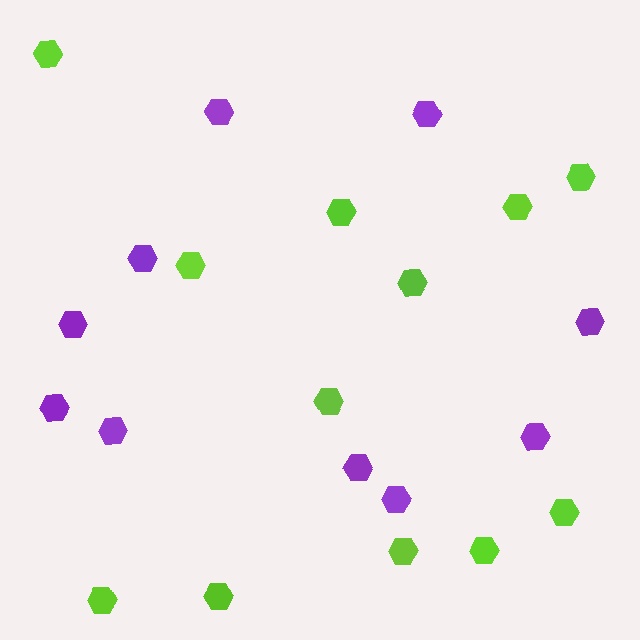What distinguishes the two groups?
There are 2 groups: one group of purple hexagons (10) and one group of lime hexagons (12).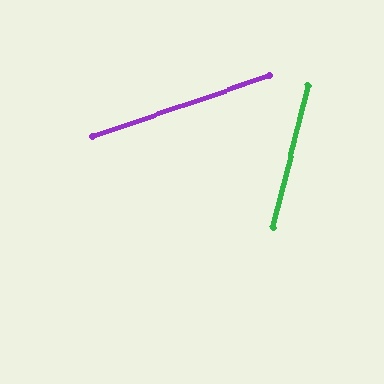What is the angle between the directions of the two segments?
Approximately 57 degrees.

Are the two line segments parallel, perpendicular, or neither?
Neither parallel nor perpendicular — they differ by about 57°.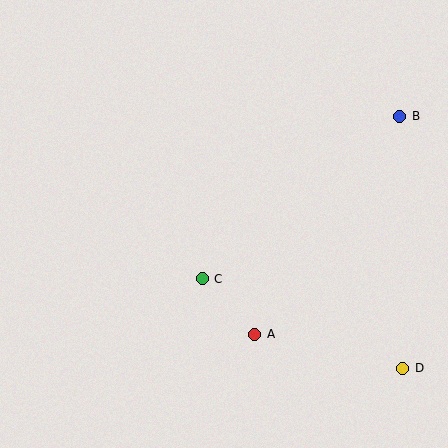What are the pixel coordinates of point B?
Point B is at (399, 117).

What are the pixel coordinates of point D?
Point D is at (402, 369).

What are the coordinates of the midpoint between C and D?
The midpoint between C and D is at (302, 324).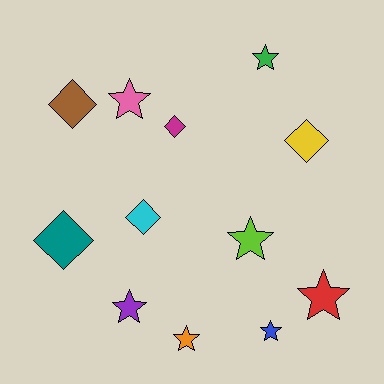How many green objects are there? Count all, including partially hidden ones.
There is 1 green object.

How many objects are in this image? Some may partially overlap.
There are 12 objects.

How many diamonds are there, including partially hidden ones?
There are 5 diamonds.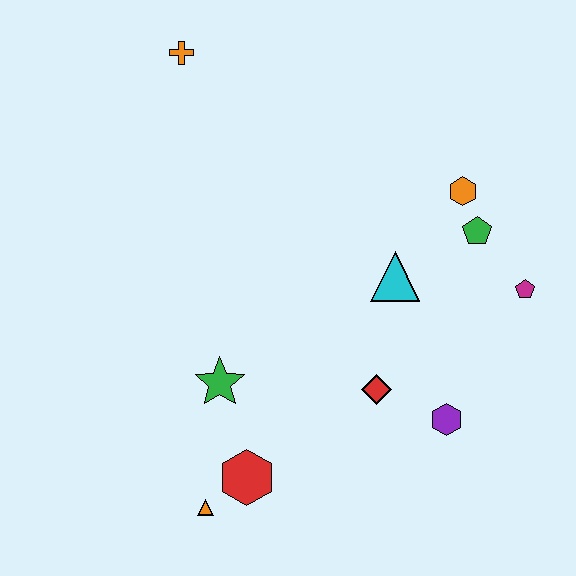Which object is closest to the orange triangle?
The red hexagon is closest to the orange triangle.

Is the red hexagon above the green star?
No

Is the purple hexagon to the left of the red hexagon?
No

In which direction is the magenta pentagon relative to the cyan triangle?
The magenta pentagon is to the right of the cyan triangle.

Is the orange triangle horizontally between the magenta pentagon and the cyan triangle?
No